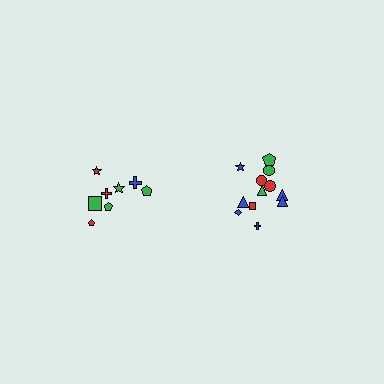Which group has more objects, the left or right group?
The right group.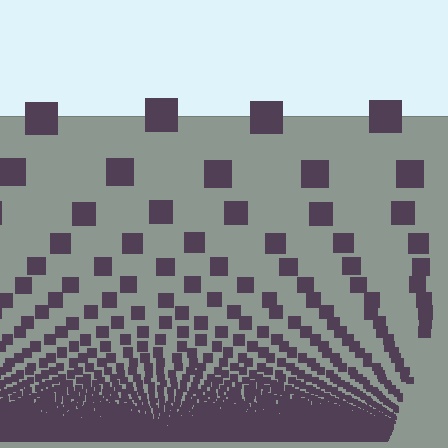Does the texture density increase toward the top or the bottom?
Density increases toward the bottom.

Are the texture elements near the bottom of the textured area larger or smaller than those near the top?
Smaller. The gradient is inverted — elements near the bottom are smaller and denser.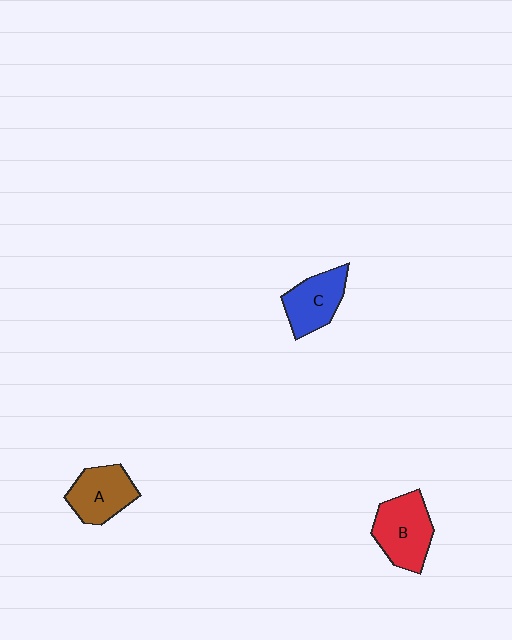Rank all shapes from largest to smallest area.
From largest to smallest: B (red), A (brown), C (blue).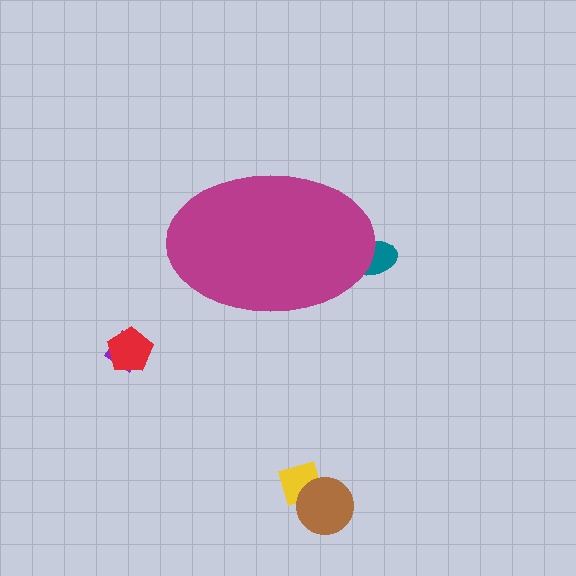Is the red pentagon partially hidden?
No, the red pentagon is fully visible.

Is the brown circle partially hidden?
No, the brown circle is fully visible.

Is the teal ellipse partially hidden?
Yes, the teal ellipse is partially hidden behind the magenta ellipse.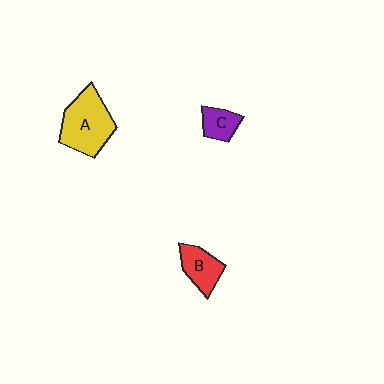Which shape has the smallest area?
Shape C (purple).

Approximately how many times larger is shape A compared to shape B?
Approximately 1.8 times.